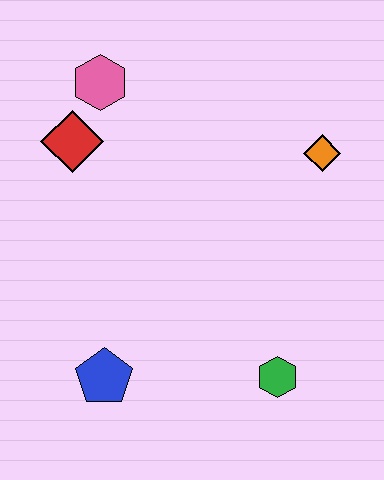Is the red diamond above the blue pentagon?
Yes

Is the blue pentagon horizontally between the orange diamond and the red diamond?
Yes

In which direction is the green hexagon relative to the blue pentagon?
The green hexagon is to the right of the blue pentagon.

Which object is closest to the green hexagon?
The blue pentagon is closest to the green hexagon.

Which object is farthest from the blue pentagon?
The orange diamond is farthest from the blue pentagon.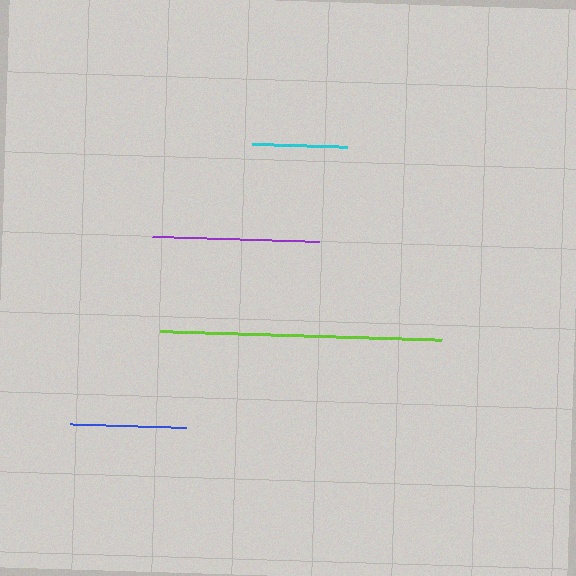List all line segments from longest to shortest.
From longest to shortest: lime, purple, blue, cyan.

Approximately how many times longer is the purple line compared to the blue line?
The purple line is approximately 1.4 times the length of the blue line.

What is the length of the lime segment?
The lime segment is approximately 282 pixels long.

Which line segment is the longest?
The lime line is the longest at approximately 282 pixels.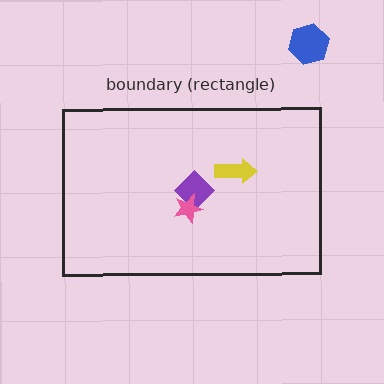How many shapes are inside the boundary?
3 inside, 1 outside.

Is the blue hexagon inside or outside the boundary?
Outside.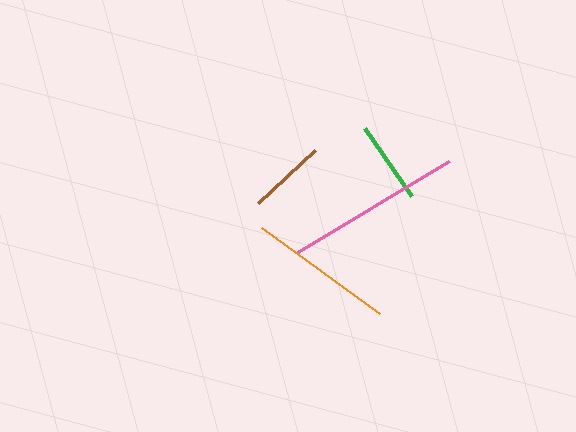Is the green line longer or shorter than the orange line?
The orange line is longer than the green line.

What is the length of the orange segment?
The orange segment is approximately 146 pixels long.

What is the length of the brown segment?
The brown segment is approximately 77 pixels long.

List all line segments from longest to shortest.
From longest to shortest: pink, orange, green, brown.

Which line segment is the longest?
The pink line is the longest at approximately 179 pixels.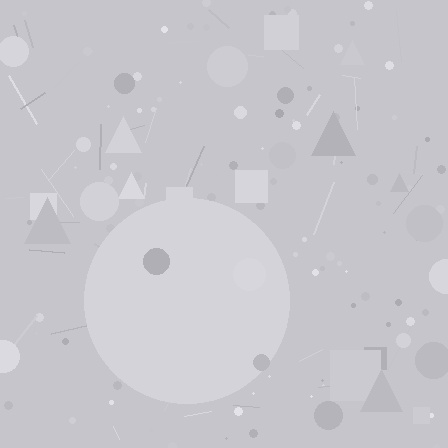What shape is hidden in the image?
A circle is hidden in the image.